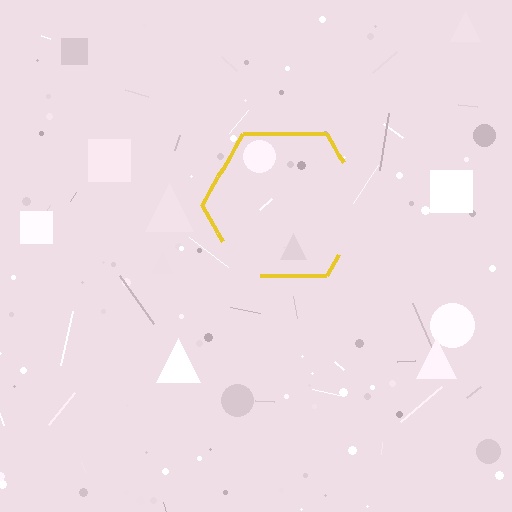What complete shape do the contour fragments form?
The contour fragments form a hexagon.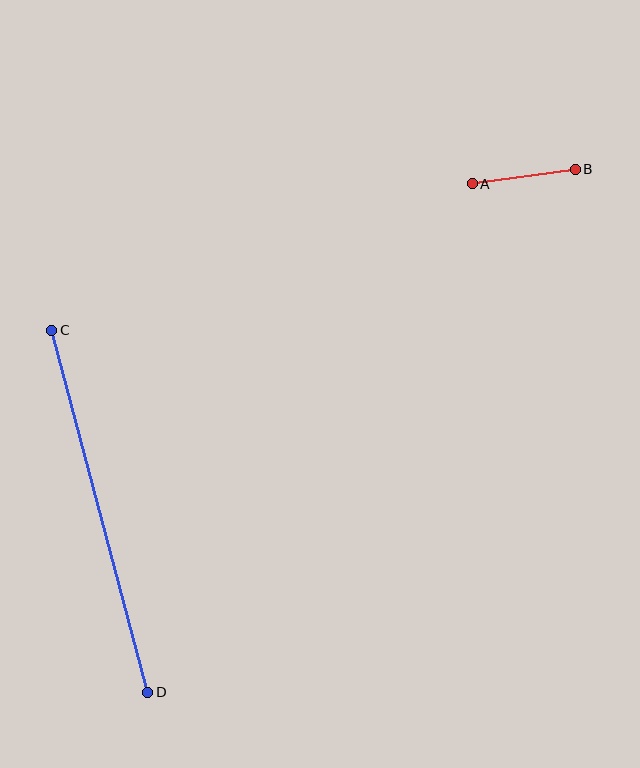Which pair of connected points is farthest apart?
Points C and D are farthest apart.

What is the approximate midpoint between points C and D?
The midpoint is at approximately (100, 511) pixels.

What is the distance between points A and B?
The distance is approximately 104 pixels.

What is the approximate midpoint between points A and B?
The midpoint is at approximately (524, 176) pixels.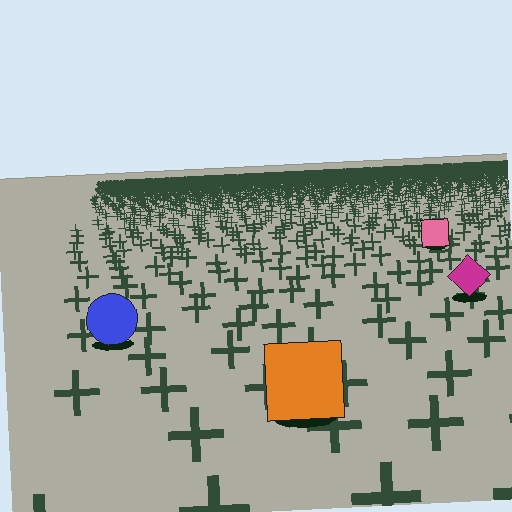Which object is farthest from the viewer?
The pink square is farthest from the viewer. It appears smaller and the ground texture around it is denser.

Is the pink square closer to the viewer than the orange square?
No. The orange square is closer — you can tell from the texture gradient: the ground texture is coarser near it.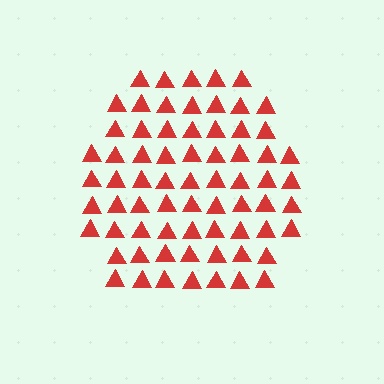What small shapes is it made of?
It is made of small triangles.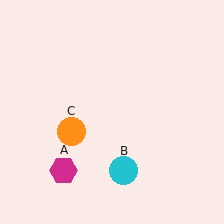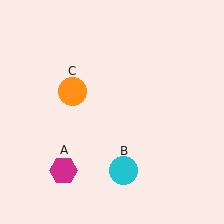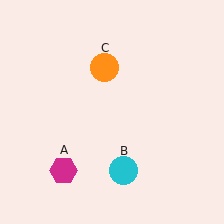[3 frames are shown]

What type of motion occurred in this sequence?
The orange circle (object C) rotated clockwise around the center of the scene.